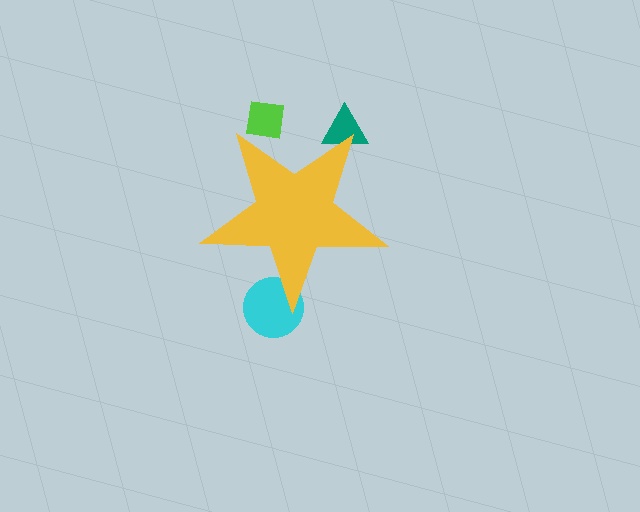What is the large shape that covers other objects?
A yellow star.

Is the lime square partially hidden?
Yes, the lime square is partially hidden behind the yellow star.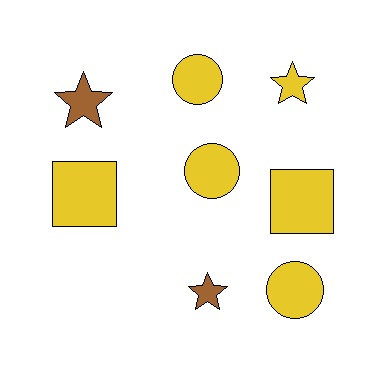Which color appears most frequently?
Yellow, with 6 objects.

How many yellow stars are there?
There is 1 yellow star.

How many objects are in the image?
There are 8 objects.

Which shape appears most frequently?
Star, with 3 objects.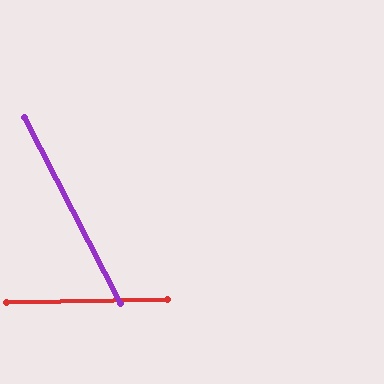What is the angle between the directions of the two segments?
Approximately 64 degrees.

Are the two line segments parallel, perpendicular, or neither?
Neither parallel nor perpendicular — they differ by about 64°.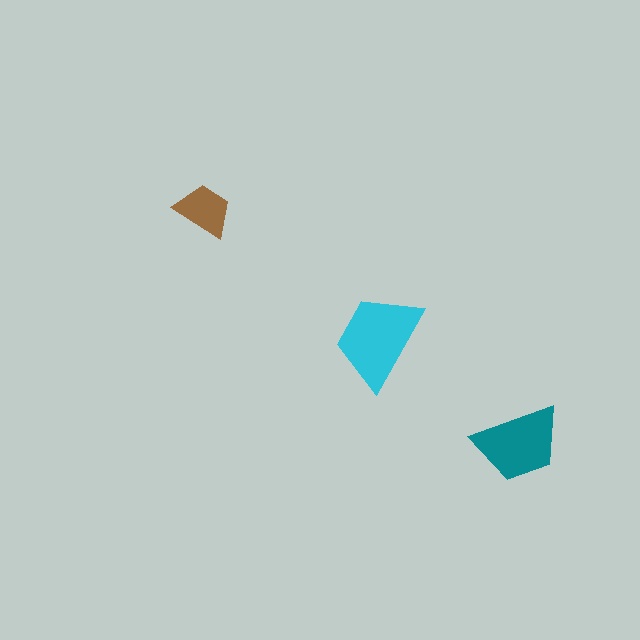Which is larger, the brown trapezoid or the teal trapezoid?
The teal one.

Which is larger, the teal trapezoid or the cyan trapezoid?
The cyan one.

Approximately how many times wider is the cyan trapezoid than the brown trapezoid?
About 1.5 times wider.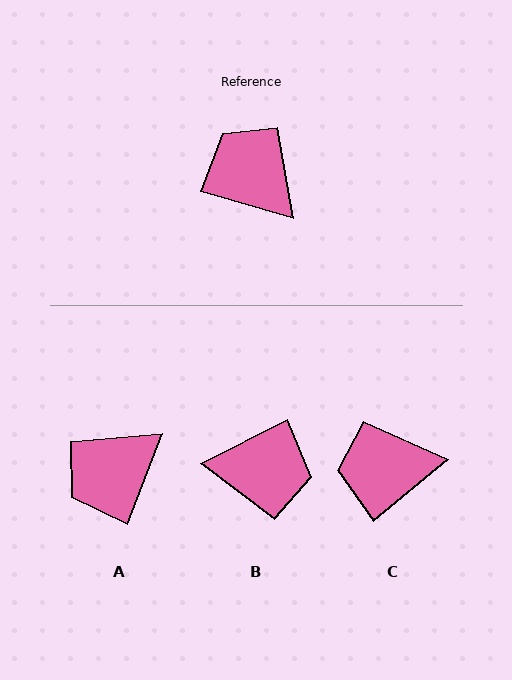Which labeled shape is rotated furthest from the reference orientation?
B, about 137 degrees away.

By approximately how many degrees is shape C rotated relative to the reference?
Approximately 56 degrees counter-clockwise.